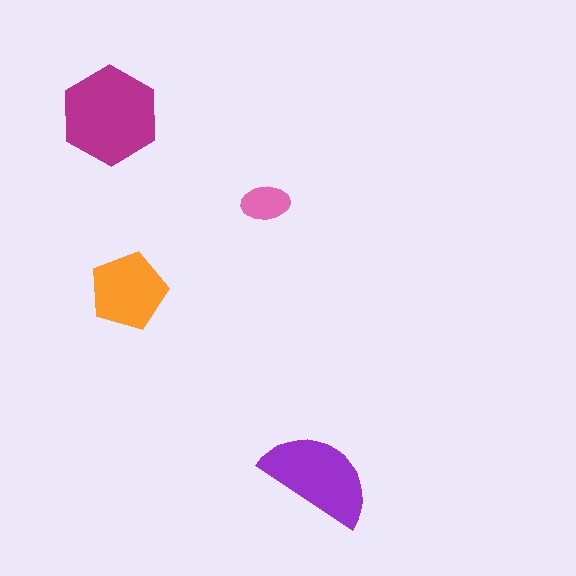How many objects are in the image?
There are 4 objects in the image.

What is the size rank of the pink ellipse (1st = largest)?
4th.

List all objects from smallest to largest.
The pink ellipse, the orange pentagon, the purple semicircle, the magenta hexagon.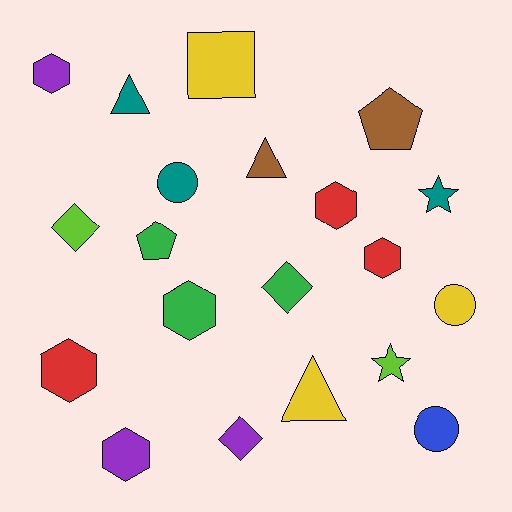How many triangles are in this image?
There are 3 triangles.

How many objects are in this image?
There are 20 objects.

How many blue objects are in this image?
There is 1 blue object.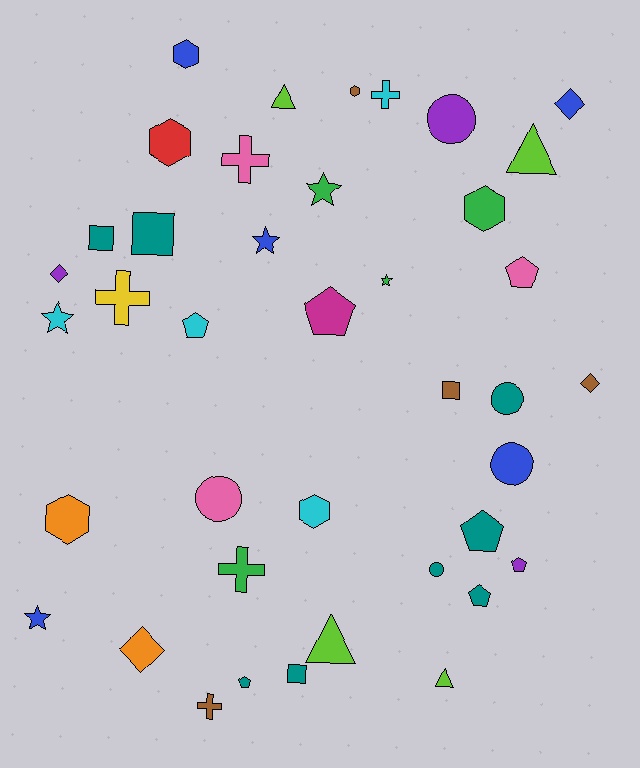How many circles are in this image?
There are 5 circles.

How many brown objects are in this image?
There are 4 brown objects.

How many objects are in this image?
There are 40 objects.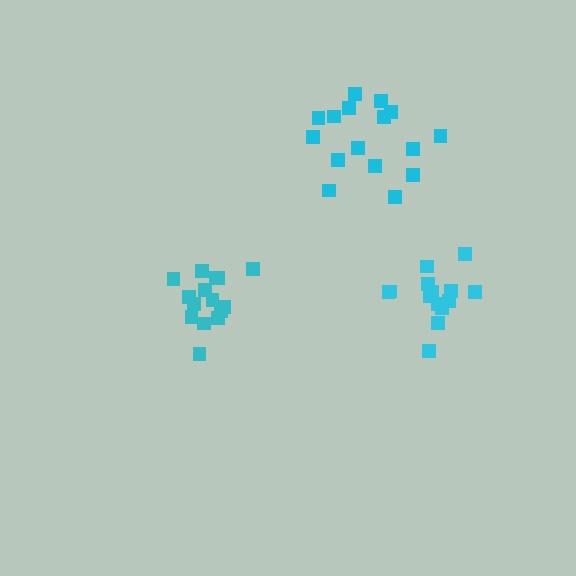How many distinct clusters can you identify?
There are 3 distinct clusters.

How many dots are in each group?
Group 1: 16 dots, Group 2: 15 dots, Group 3: 14 dots (45 total).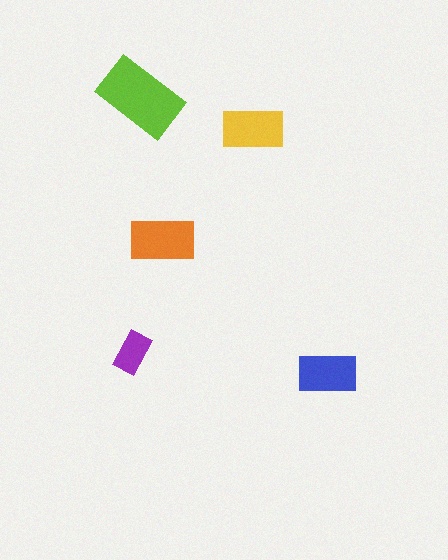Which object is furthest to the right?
The blue rectangle is rightmost.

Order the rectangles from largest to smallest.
the lime one, the orange one, the yellow one, the blue one, the purple one.